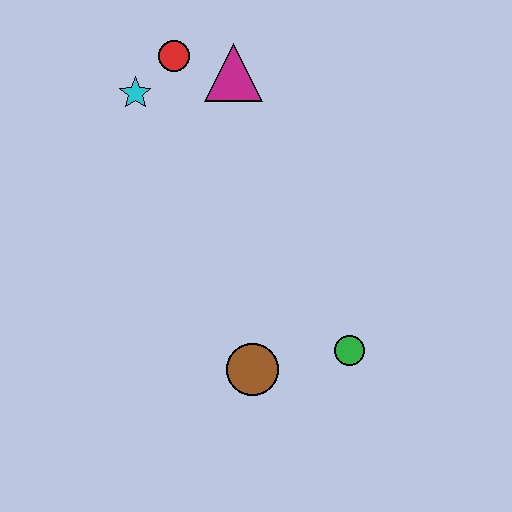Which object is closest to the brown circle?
The green circle is closest to the brown circle.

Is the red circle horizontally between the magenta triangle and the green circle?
No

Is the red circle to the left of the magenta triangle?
Yes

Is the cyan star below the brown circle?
No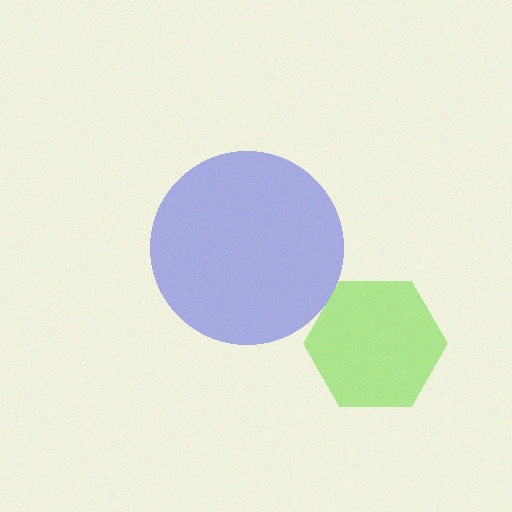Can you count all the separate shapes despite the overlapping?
Yes, there are 2 separate shapes.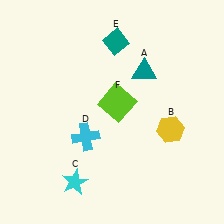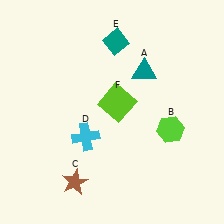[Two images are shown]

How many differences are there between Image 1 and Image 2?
There are 2 differences between the two images.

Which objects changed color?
B changed from yellow to lime. C changed from cyan to brown.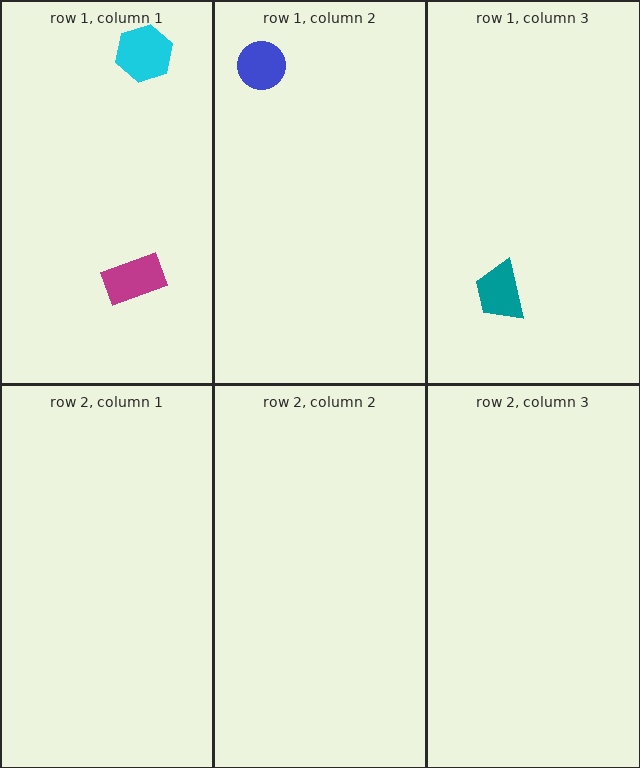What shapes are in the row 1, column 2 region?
The blue circle.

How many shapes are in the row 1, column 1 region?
2.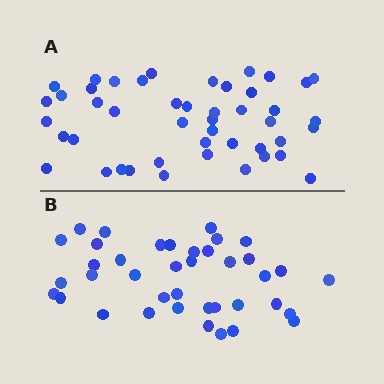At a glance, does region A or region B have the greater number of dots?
Region A (the top region) has more dots.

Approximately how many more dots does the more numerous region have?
Region A has roughly 8 or so more dots than region B.